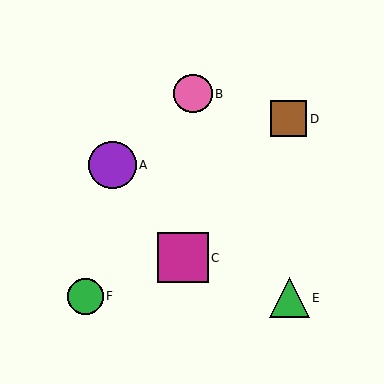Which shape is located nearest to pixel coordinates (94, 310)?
The green circle (labeled F) at (85, 296) is nearest to that location.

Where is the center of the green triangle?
The center of the green triangle is at (289, 298).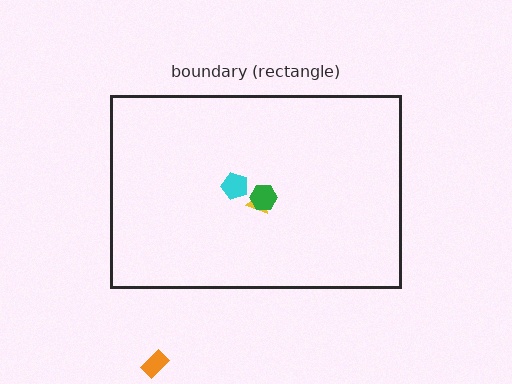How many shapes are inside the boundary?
3 inside, 1 outside.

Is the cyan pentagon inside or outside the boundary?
Inside.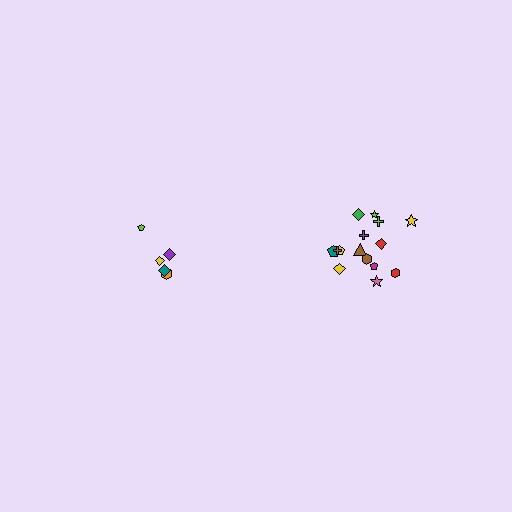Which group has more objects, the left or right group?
The right group.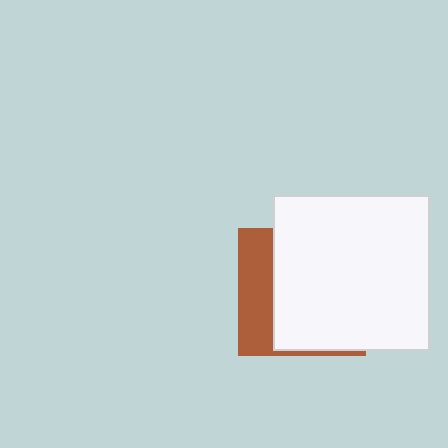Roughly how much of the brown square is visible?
A small part of it is visible (roughly 30%).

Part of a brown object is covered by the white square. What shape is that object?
It is a square.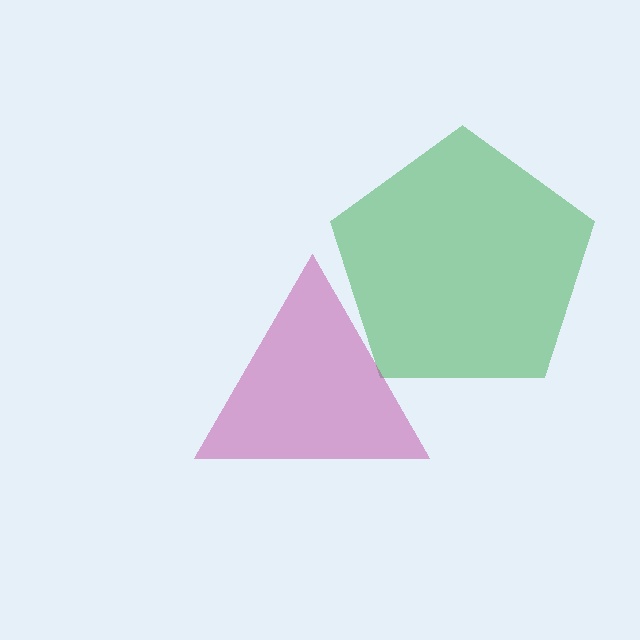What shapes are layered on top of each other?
The layered shapes are: a green pentagon, a magenta triangle.